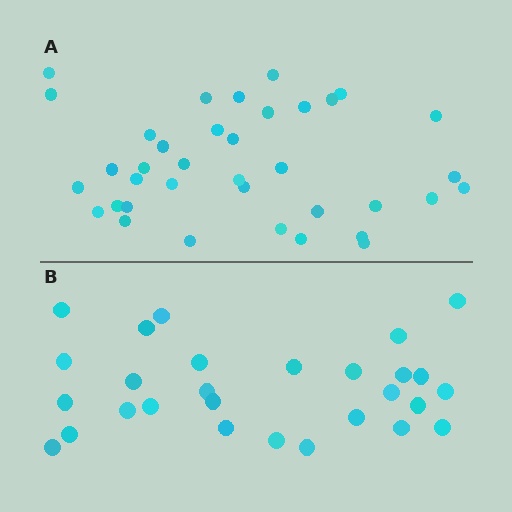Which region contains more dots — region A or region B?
Region A (the top region) has more dots.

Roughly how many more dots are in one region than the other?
Region A has roughly 8 or so more dots than region B.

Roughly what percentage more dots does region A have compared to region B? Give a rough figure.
About 30% more.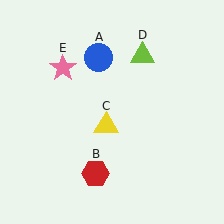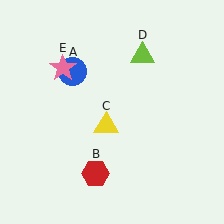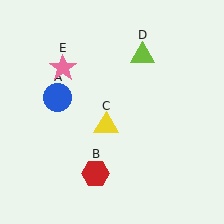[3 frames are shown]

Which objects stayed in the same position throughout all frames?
Red hexagon (object B) and yellow triangle (object C) and lime triangle (object D) and pink star (object E) remained stationary.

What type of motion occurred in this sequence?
The blue circle (object A) rotated counterclockwise around the center of the scene.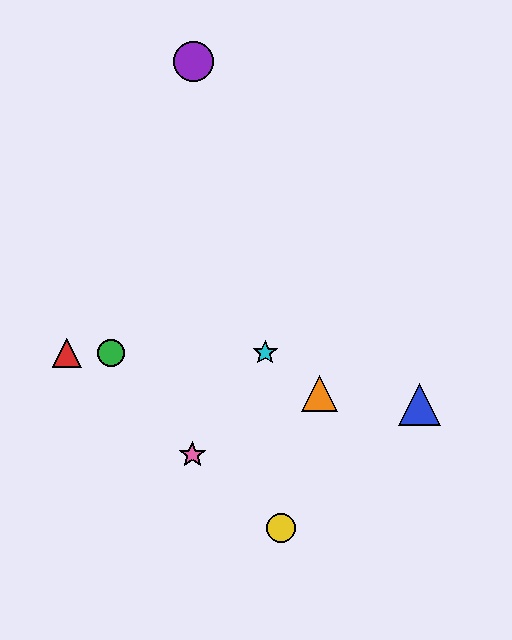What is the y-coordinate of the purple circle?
The purple circle is at y≈61.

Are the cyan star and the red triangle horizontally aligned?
Yes, both are at y≈353.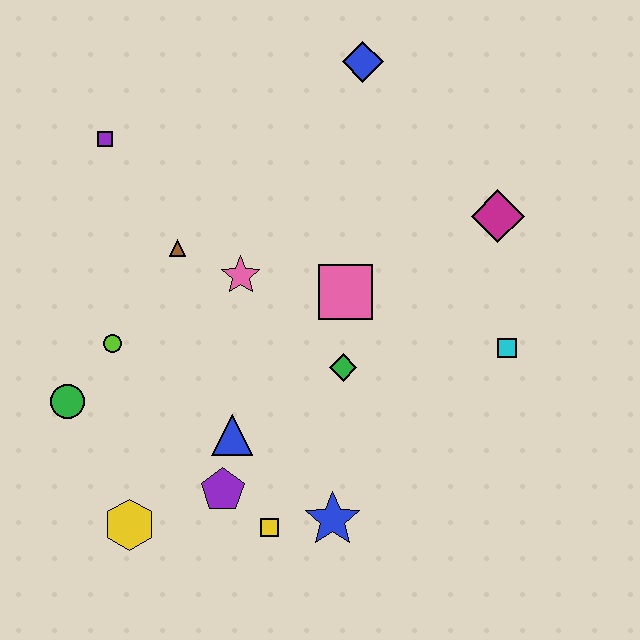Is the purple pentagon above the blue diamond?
No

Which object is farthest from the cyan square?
The purple square is farthest from the cyan square.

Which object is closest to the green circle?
The lime circle is closest to the green circle.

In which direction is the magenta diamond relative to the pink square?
The magenta diamond is to the right of the pink square.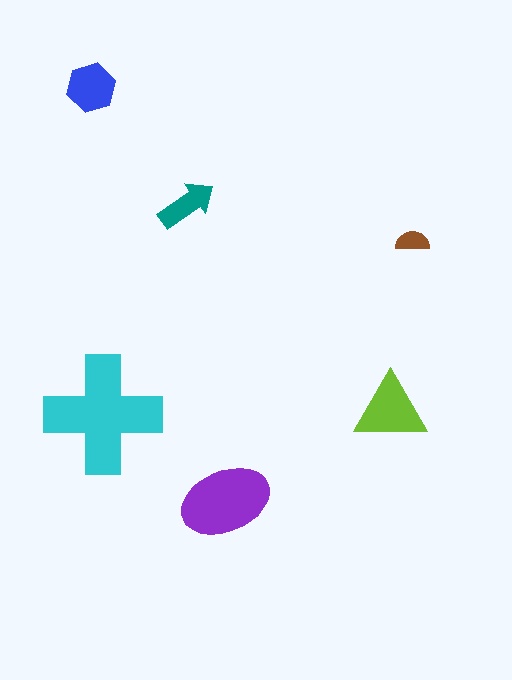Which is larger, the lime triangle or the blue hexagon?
The lime triangle.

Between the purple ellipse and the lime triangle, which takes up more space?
The purple ellipse.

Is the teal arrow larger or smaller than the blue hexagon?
Smaller.